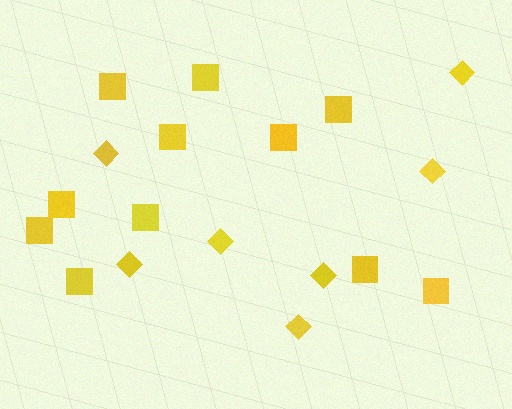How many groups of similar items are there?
There are 2 groups: one group of diamonds (7) and one group of squares (11).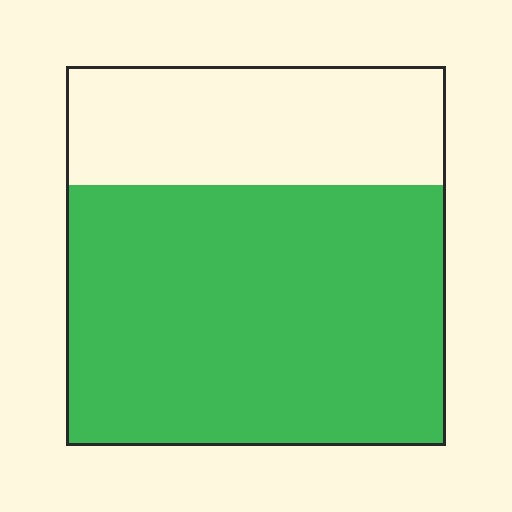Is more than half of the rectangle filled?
Yes.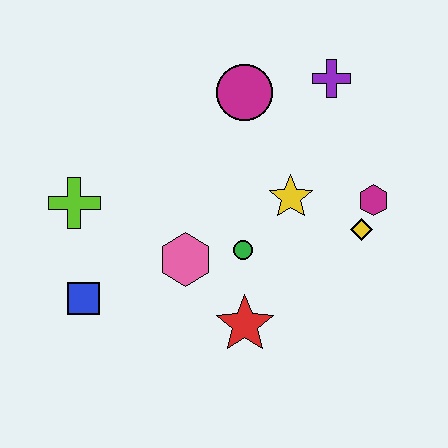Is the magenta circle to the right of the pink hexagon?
Yes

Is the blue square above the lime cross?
No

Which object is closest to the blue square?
The lime cross is closest to the blue square.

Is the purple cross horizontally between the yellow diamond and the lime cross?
Yes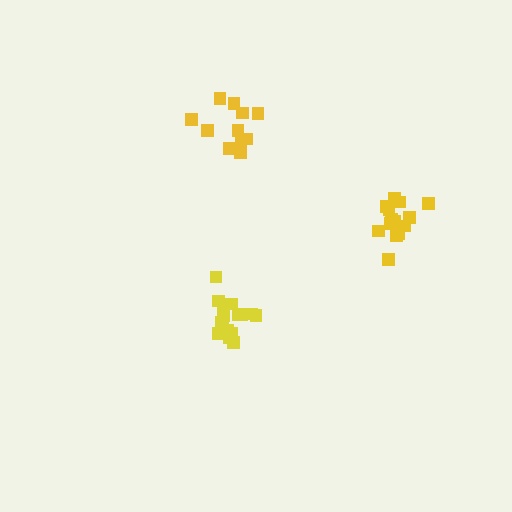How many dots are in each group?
Group 1: 11 dots, Group 2: 14 dots, Group 3: 17 dots (42 total).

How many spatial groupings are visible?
There are 3 spatial groupings.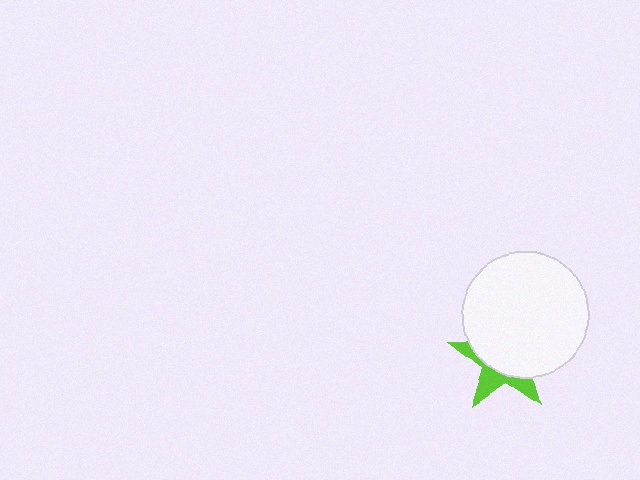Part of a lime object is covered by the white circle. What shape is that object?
It is a star.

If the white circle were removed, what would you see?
You would see the complete lime star.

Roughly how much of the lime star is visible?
A small part of it is visible (roughly 34%).